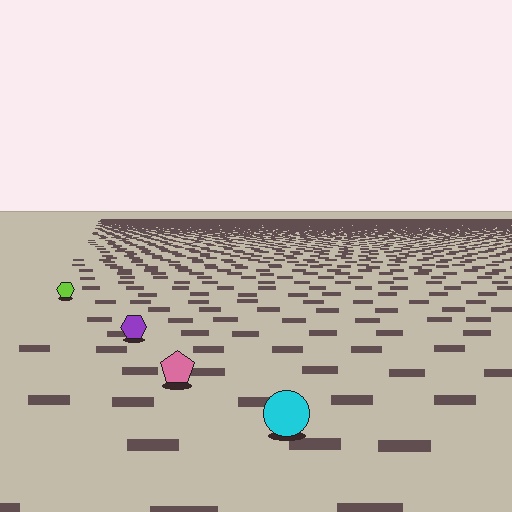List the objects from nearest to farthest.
From nearest to farthest: the cyan circle, the pink pentagon, the purple hexagon, the lime hexagon.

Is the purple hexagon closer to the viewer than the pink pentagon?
No. The pink pentagon is closer — you can tell from the texture gradient: the ground texture is coarser near it.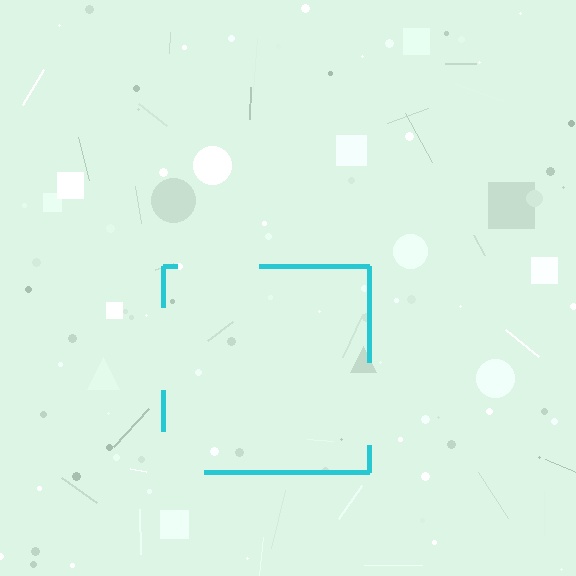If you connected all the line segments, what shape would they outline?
They would outline a square.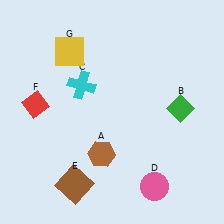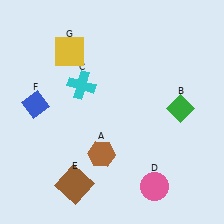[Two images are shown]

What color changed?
The diamond (F) changed from red in Image 1 to blue in Image 2.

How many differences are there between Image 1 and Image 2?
There is 1 difference between the two images.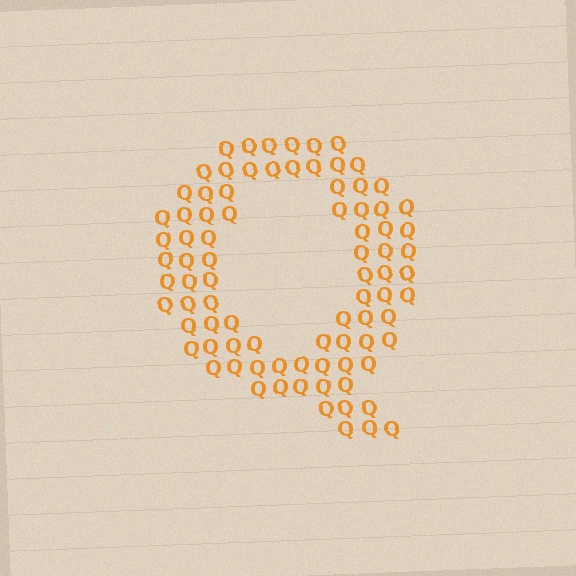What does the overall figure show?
The overall figure shows the letter Q.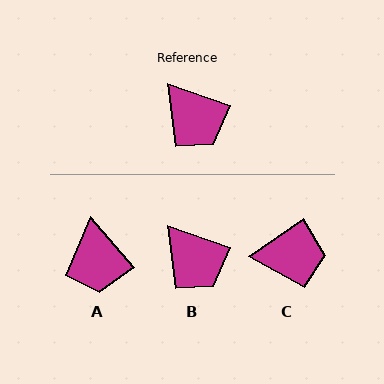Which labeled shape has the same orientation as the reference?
B.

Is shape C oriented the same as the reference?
No, it is off by about 54 degrees.